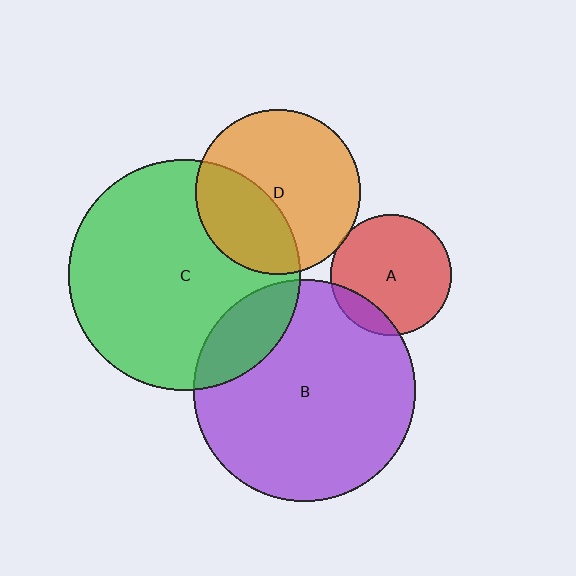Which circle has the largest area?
Circle C (green).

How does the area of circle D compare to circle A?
Approximately 1.9 times.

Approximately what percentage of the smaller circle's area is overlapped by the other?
Approximately 15%.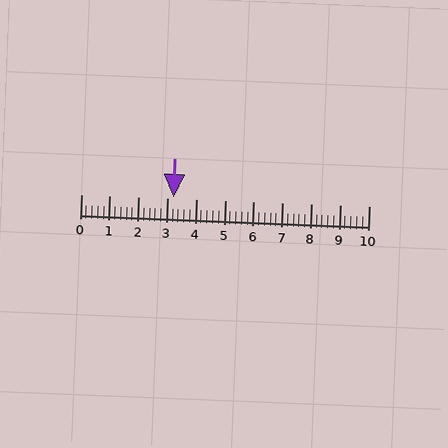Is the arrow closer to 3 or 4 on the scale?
The arrow is closer to 3.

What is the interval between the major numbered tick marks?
The major tick marks are spaced 1 units apart.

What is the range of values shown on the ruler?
The ruler shows values from 0 to 10.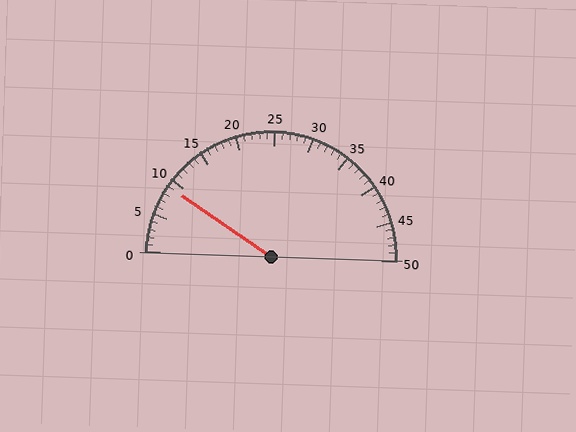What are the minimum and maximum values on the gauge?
The gauge ranges from 0 to 50.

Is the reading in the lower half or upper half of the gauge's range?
The reading is in the lower half of the range (0 to 50).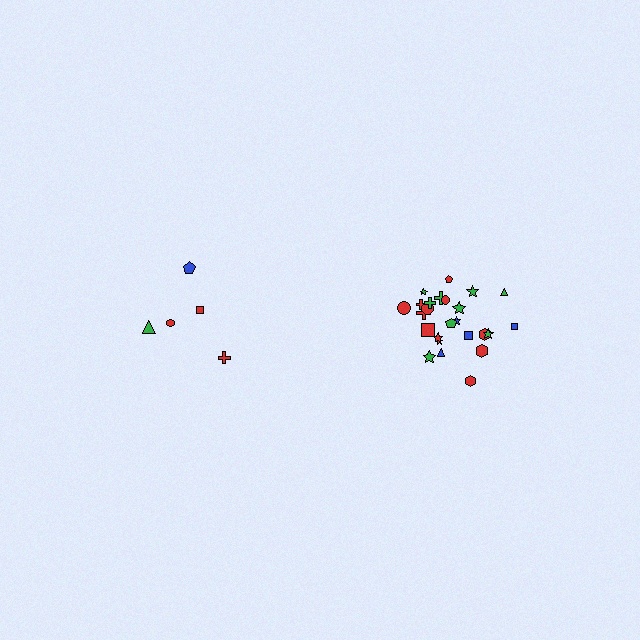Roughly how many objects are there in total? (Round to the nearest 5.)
Roughly 30 objects in total.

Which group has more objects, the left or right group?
The right group.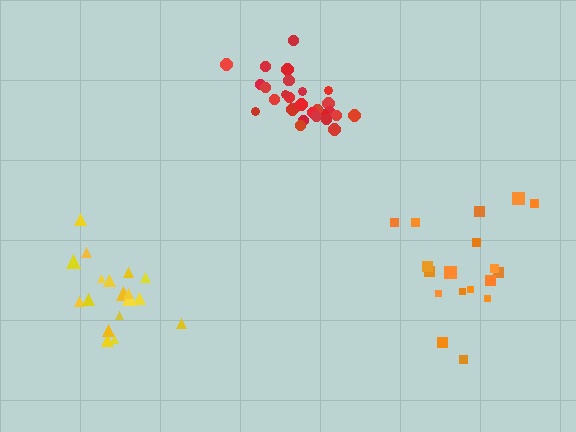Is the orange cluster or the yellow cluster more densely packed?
Yellow.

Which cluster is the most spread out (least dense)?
Orange.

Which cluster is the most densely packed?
Red.